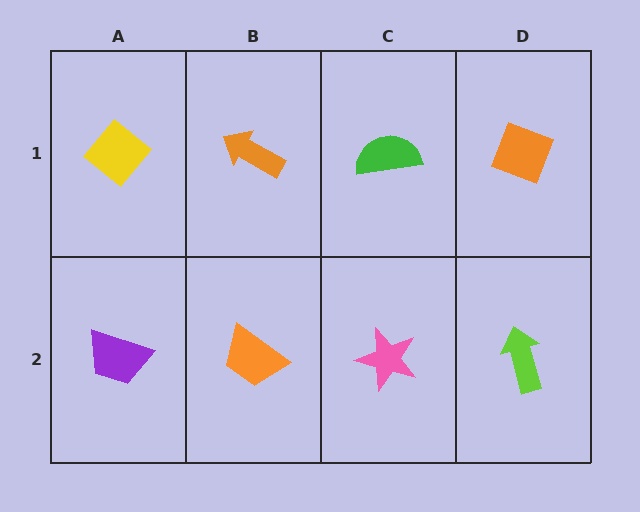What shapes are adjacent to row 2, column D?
An orange diamond (row 1, column D), a pink star (row 2, column C).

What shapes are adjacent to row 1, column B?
An orange trapezoid (row 2, column B), a yellow diamond (row 1, column A), a green semicircle (row 1, column C).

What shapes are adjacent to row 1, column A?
A purple trapezoid (row 2, column A), an orange arrow (row 1, column B).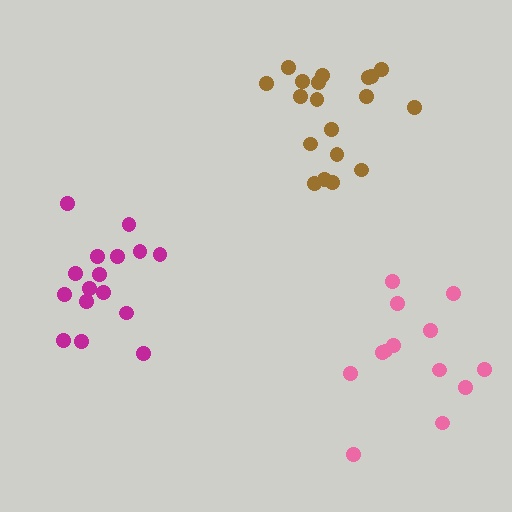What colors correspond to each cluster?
The clusters are colored: magenta, pink, brown.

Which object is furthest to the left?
The magenta cluster is leftmost.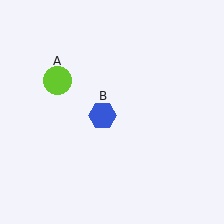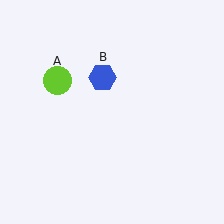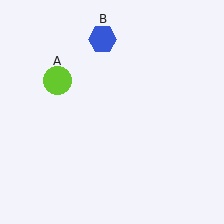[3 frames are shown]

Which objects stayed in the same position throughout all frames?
Lime circle (object A) remained stationary.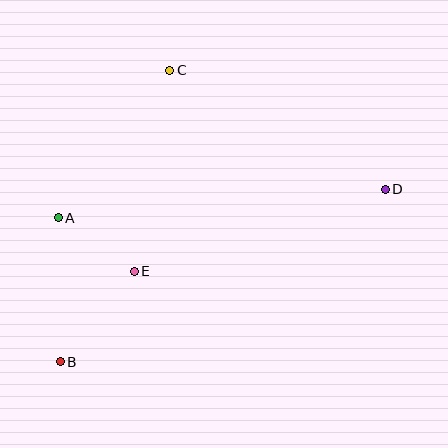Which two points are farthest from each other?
Points B and D are farthest from each other.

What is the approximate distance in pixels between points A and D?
The distance between A and D is approximately 328 pixels.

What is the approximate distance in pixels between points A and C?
The distance between A and C is approximately 185 pixels.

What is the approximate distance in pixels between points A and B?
The distance between A and B is approximately 144 pixels.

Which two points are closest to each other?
Points A and E are closest to each other.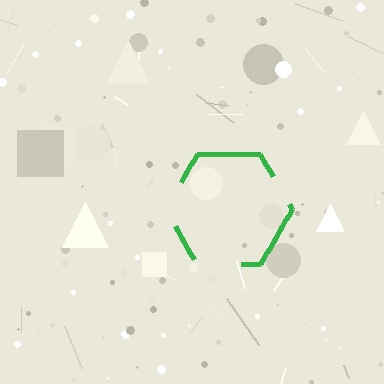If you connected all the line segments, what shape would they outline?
They would outline a hexagon.